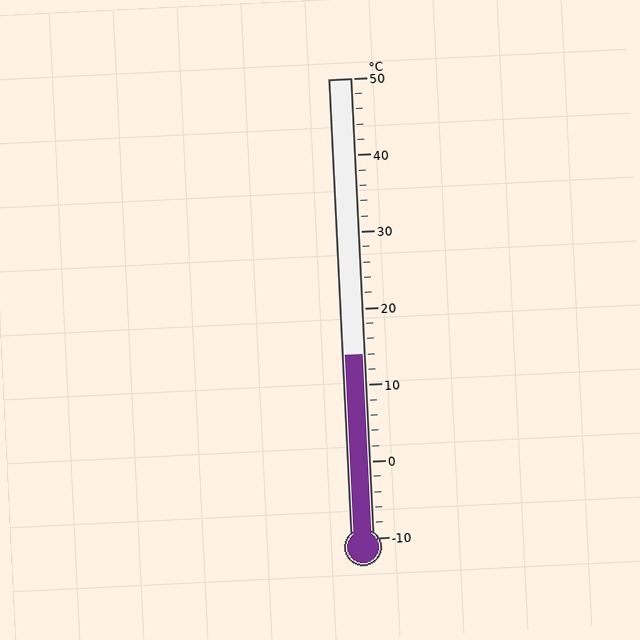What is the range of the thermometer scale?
The thermometer scale ranges from -10°C to 50°C.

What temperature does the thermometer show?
The thermometer shows approximately 14°C.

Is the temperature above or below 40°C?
The temperature is below 40°C.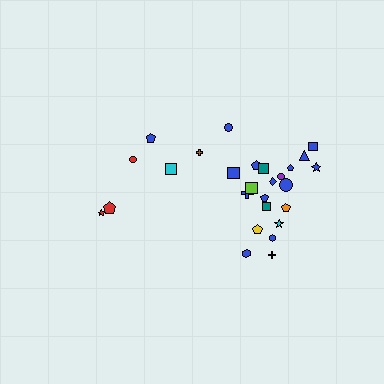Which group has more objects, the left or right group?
The right group.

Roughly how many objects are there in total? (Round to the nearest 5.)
Roughly 25 objects in total.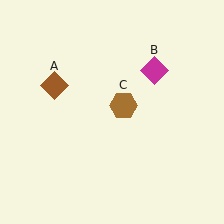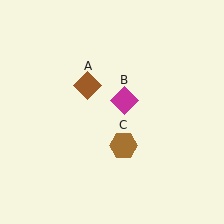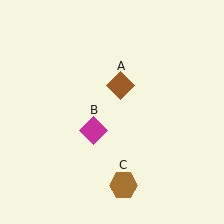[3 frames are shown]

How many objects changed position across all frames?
3 objects changed position: brown diamond (object A), magenta diamond (object B), brown hexagon (object C).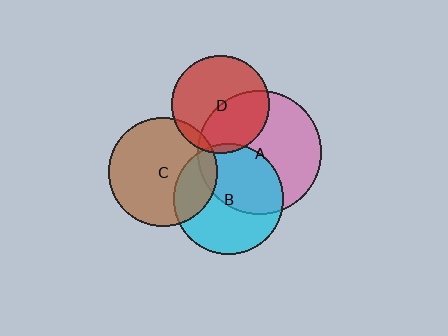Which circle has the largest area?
Circle A (pink).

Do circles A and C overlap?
Yes.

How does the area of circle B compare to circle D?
Approximately 1.3 times.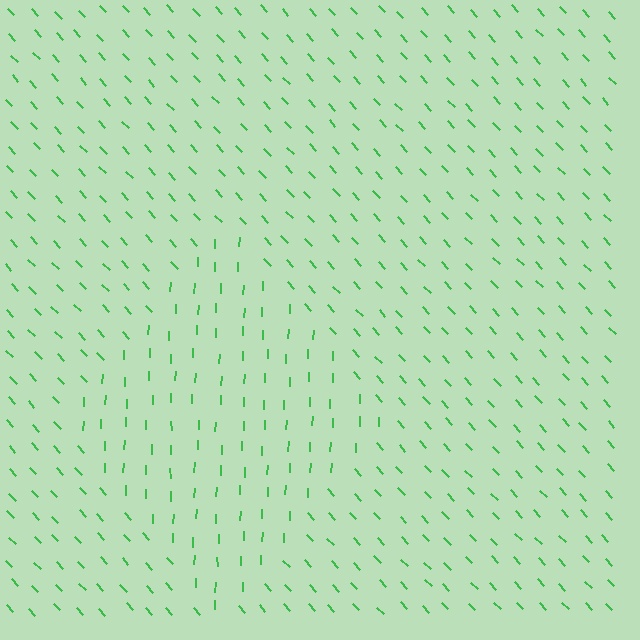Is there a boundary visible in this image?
Yes, there is a texture boundary formed by a change in line orientation.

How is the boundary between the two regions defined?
The boundary is defined purely by a change in line orientation (approximately 45 degrees difference). All lines are the same color and thickness.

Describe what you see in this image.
The image is filled with small green line segments. A diamond region in the image has lines oriented differently from the surrounding lines, creating a visible texture boundary.